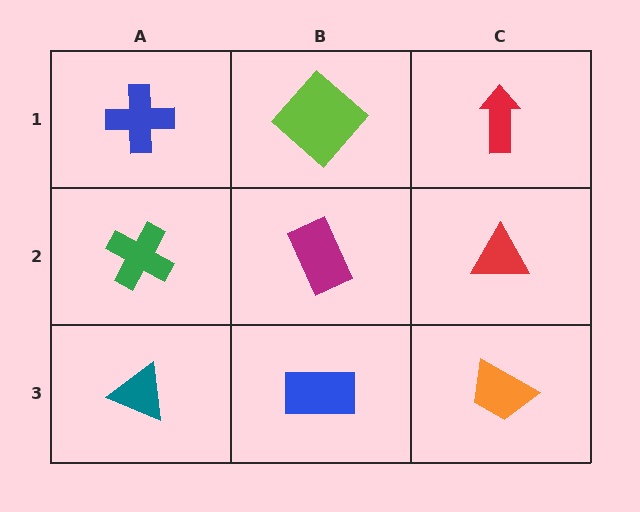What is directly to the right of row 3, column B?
An orange trapezoid.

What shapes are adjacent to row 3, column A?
A green cross (row 2, column A), a blue rectangle (row 3, column B).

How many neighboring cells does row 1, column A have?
2.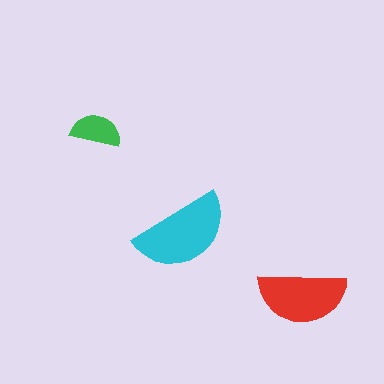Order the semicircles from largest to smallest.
the cyan one, the red one, the green one.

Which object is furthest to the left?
The green semicircle is leftmost.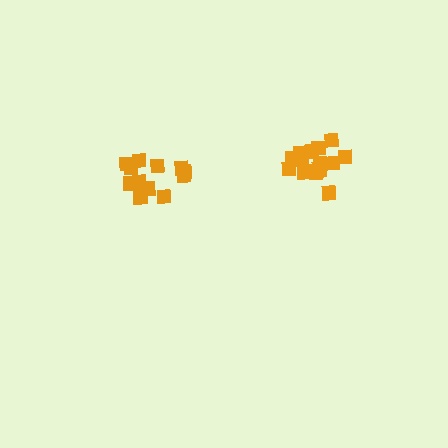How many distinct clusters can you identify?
There are 2 distinct clusters.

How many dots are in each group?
Group 1: 16 dots, Group 2: 13 dots (29 total).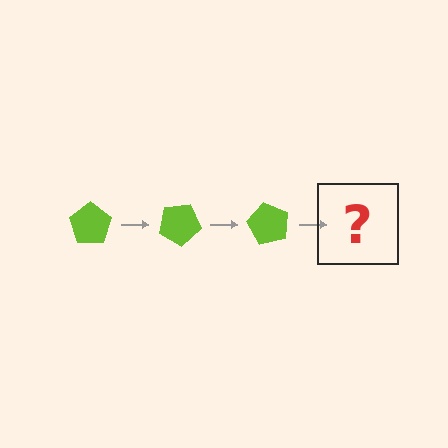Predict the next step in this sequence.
The next step is a lime pentagon rotated 90 degrees.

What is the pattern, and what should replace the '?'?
The pattern is that the pentagon rotates 30 degrees each step. The '?' should be a lime pentagon rotated 90 degrees.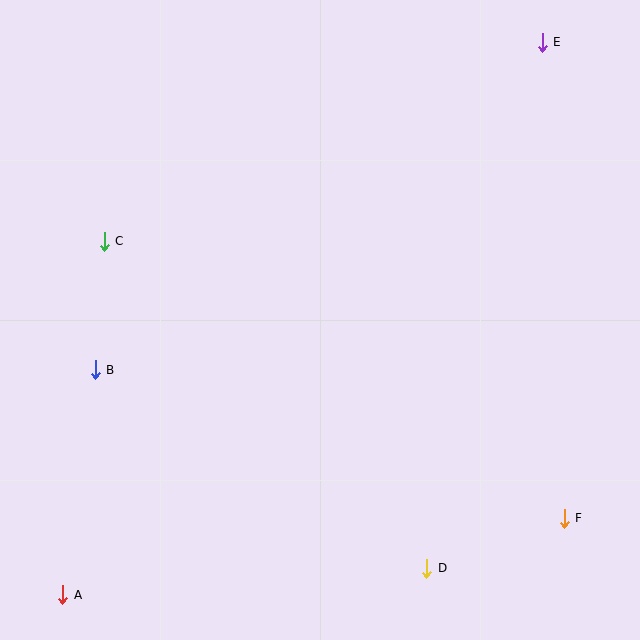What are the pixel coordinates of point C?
Point C is at (104, 241).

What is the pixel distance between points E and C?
The distance between E and C is 481 pixels.